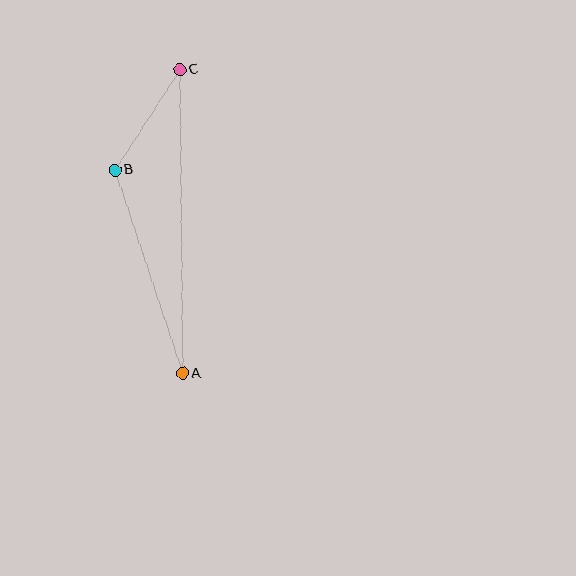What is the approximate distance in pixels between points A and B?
The distance between A and B is approximately 215 pixels.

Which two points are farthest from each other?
Points A and C are farthest from each other.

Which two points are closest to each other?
Points B and C are closest to each other.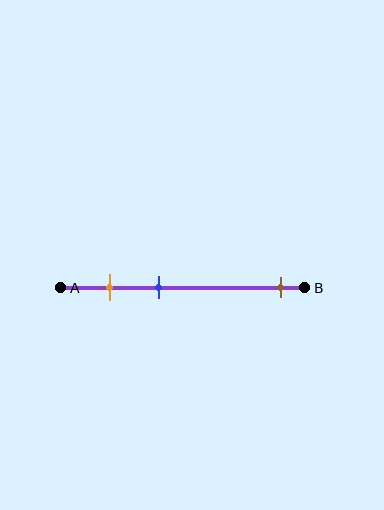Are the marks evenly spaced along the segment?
No, the marks are not evenly spaced.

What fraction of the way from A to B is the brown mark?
The brown mark is approximately 90% (0.9) of the way from A to B.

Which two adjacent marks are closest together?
The orange and blue marks are the closest adjacent pair.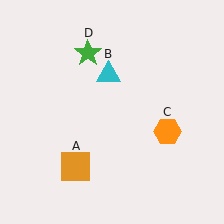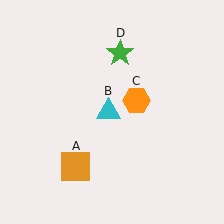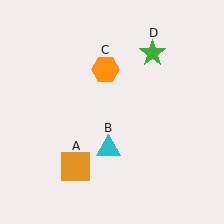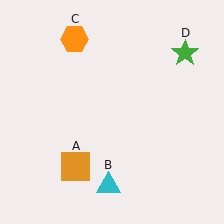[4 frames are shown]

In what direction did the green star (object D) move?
The green star (object D) moved right.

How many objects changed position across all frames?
3 objects changed position: cyan triangle (object B), orange hexagon (object C), green star (object D).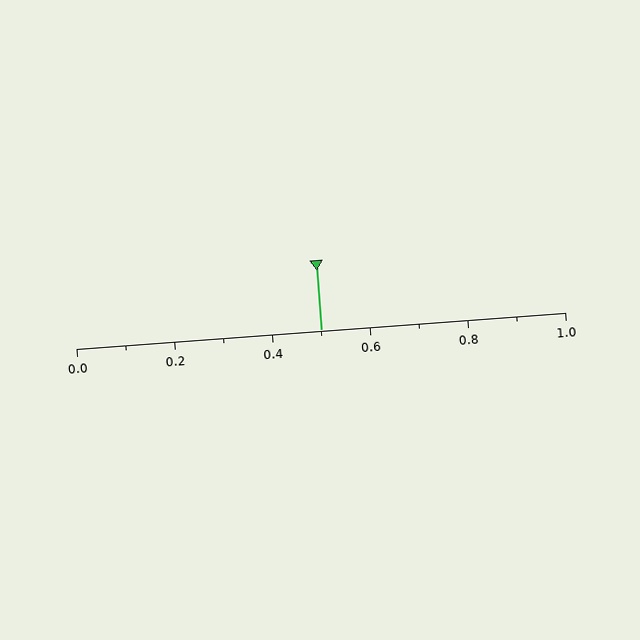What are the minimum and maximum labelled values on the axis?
The axis runs from 0.0 to 1.0.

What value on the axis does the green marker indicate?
The marker indicates approximately 0.5.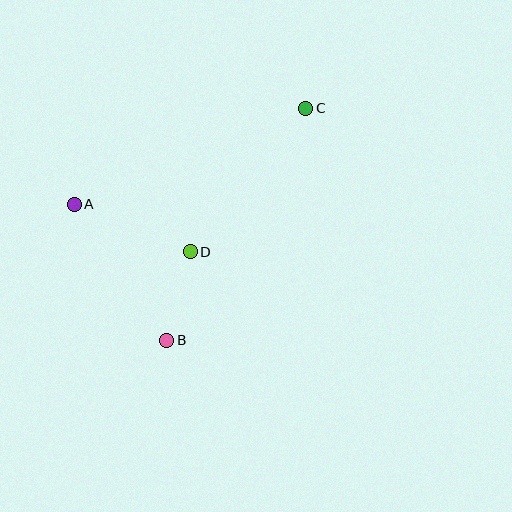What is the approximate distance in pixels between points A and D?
The distance between A and D is approximately 125 pixels.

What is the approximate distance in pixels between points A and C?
The distance between A and C is approximately 251 pixels.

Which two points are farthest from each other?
Points B and C are farthest from each other.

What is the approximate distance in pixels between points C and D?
The distance between C and D is approximately 184 pixels.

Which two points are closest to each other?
Points B and D are closest to each other.